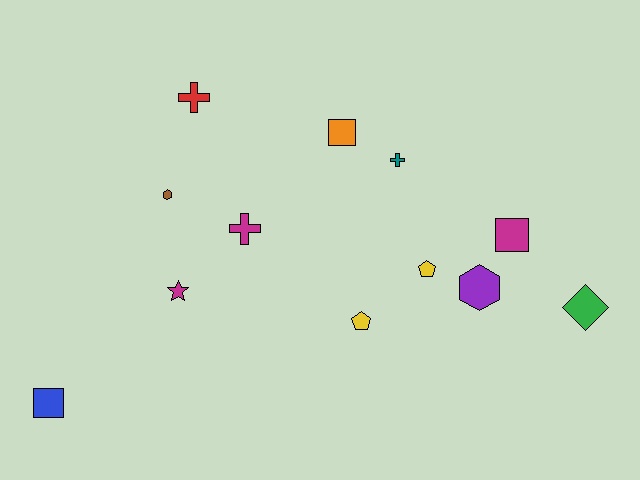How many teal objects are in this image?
There is 1 teal object.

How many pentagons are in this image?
There are 2 pentagons.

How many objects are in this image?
There are 12 objects.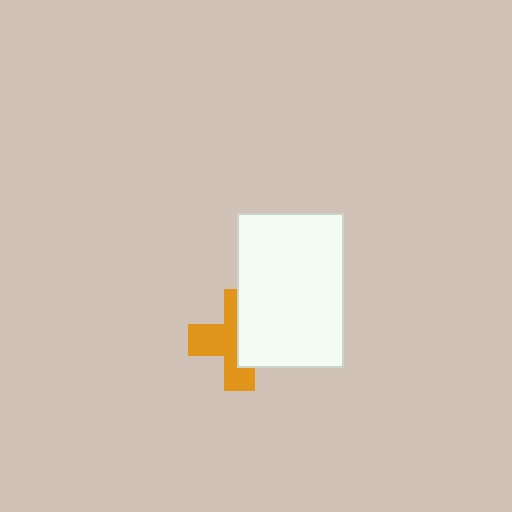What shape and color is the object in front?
The object in front is a white rectangle.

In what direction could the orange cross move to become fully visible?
The orange cross could move left. That would shift it out from behind the white rectangle entirely.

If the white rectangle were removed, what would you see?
You would see the complete orange cross.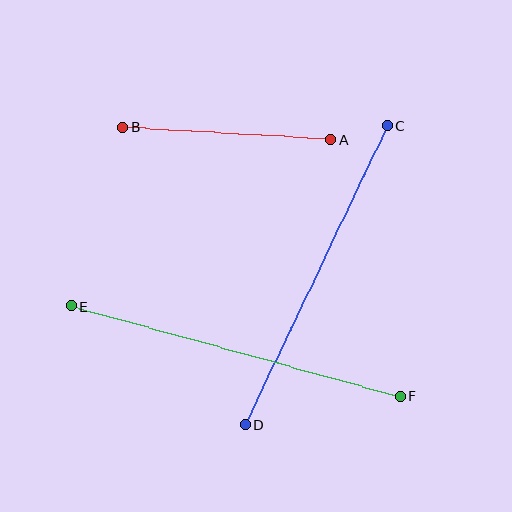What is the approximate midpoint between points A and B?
The midpoint is at approximately (227, 133) pixels.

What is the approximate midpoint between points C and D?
The midpoint is at approximately (316, 275) pixels.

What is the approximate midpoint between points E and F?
The midpoint is at approximately (236, 351) pixels.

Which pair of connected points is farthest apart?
Points E and F are farthest apart.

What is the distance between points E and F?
The distance is approximately 341 pixels.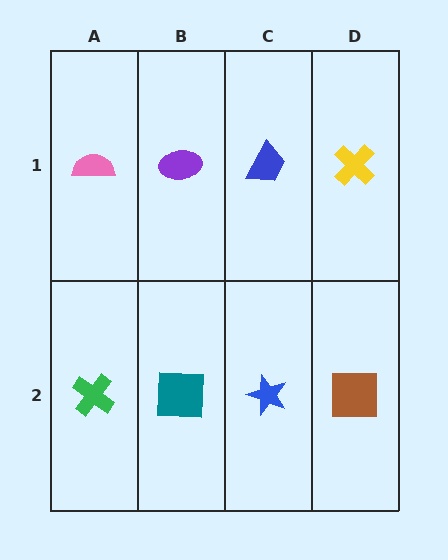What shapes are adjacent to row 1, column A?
A green cross (row 2, column A), a purple ellipse (row 1, column B).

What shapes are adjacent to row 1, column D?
A brown square (row 2, column D), a blue trapezoid (row 1, column C).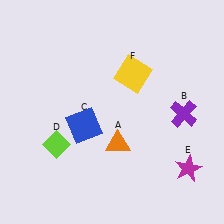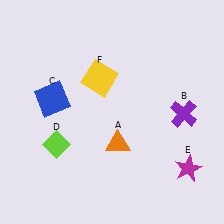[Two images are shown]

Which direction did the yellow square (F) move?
The yellow square (F) moved left.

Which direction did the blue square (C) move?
The blue square (C) moved left.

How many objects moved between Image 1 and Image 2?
2 objects moved between the two images.